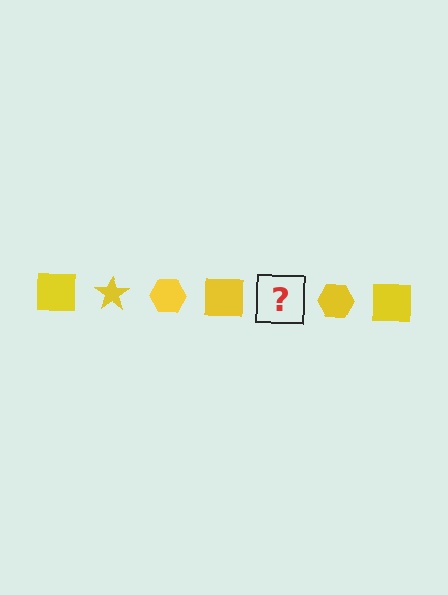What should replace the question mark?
The question mark should be replaced with a yellow star.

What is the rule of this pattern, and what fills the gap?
The rule is that the pattern cycles through square, star, hexagon shapes in yellow. The gap should be filled with a yellow star.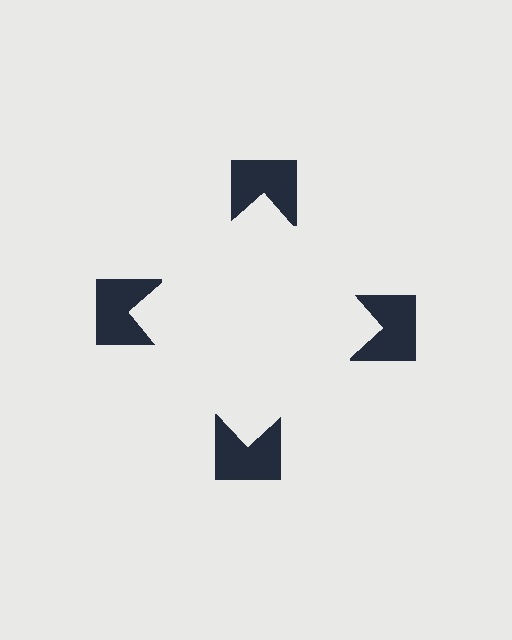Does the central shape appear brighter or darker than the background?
It typically appears slightly brighter than the background, even though no actual brightness change is drawn.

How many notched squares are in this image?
There are 4 — one at each vertex of the illusory square.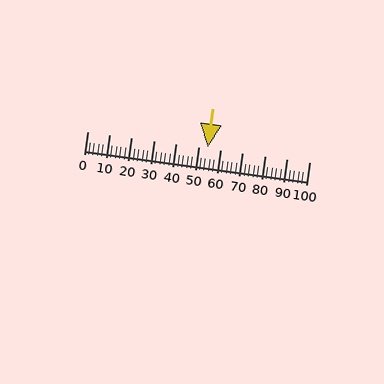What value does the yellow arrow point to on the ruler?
The yellow arrow points to approximately 54.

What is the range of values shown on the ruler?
The ruler shows values from 0 to 100.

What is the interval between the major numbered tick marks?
The major tick marks are spaced 10 units apart.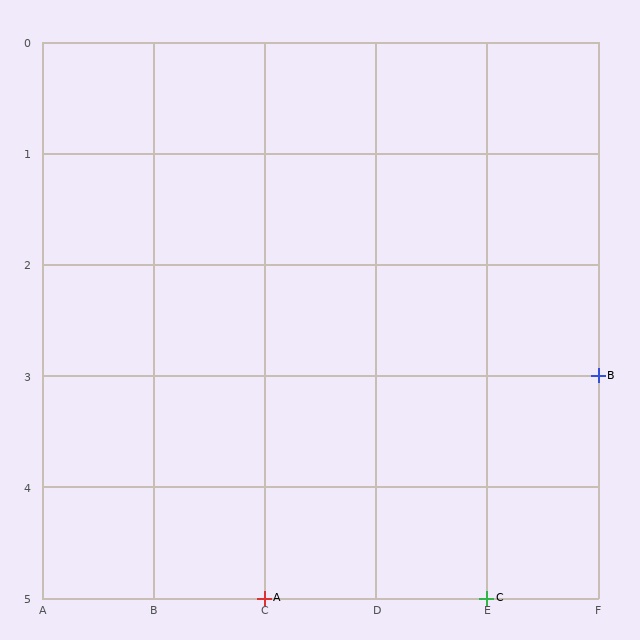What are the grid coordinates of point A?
Point A is at grid coordinates (C, 5).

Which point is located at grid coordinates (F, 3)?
Point B is at (F, 3).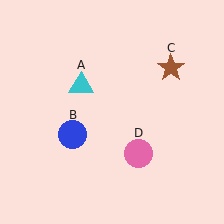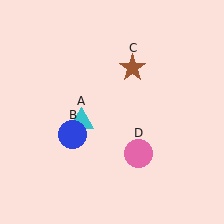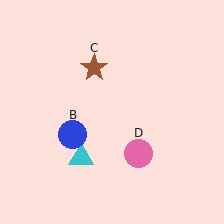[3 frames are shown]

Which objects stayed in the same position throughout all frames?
Blue circle (object B) and pink circle (object D) remained stationary.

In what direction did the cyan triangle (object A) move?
The cyan triangle (object A) moved down.